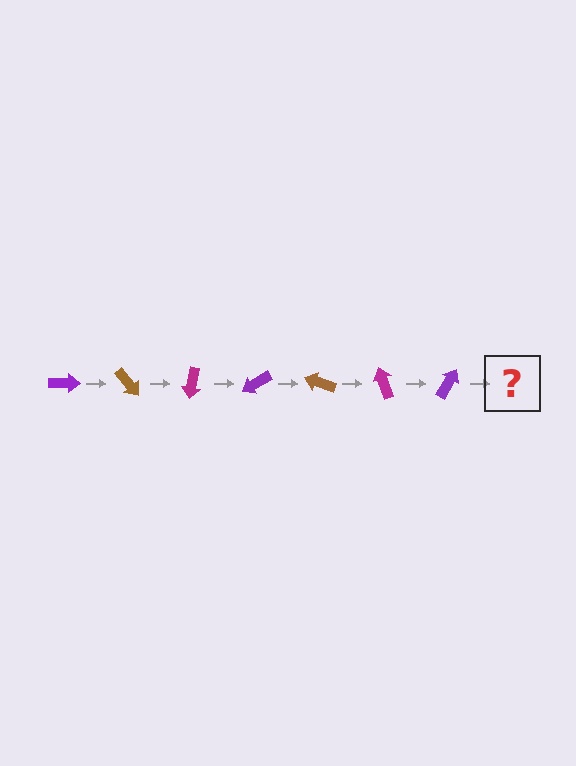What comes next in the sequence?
The next element should be a brown arrow, rotated 350 degrees from the start.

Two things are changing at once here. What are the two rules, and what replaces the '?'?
The two rules are that it rotates 50 degrees each step and the color cycles through purple, brown, and magenta. The '?' should be a brown arrow, rotated 350 degrees from the start.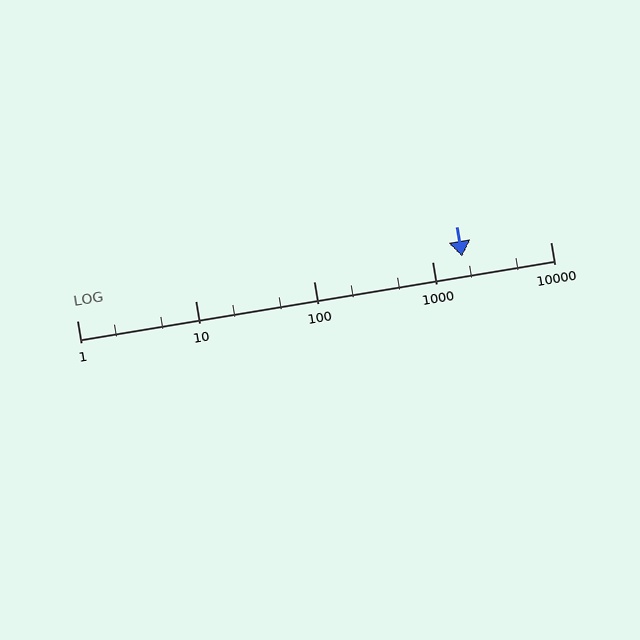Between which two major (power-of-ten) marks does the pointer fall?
The pointer is between 1000 and 10000.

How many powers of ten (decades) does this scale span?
The scale spans 4 decades, from 1 to 10000.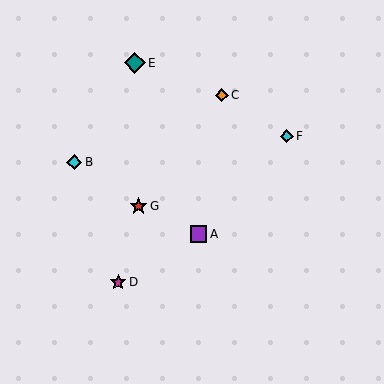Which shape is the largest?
The teal diamond (labeled E) is the largest.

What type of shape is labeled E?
Shape E is a teal diamond.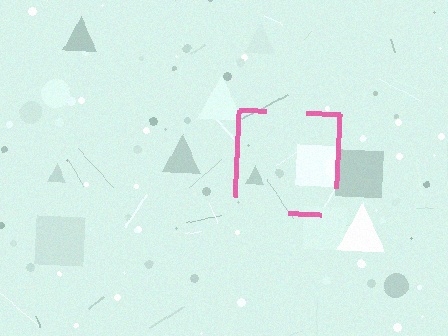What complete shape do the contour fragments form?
The contour fragments form a square.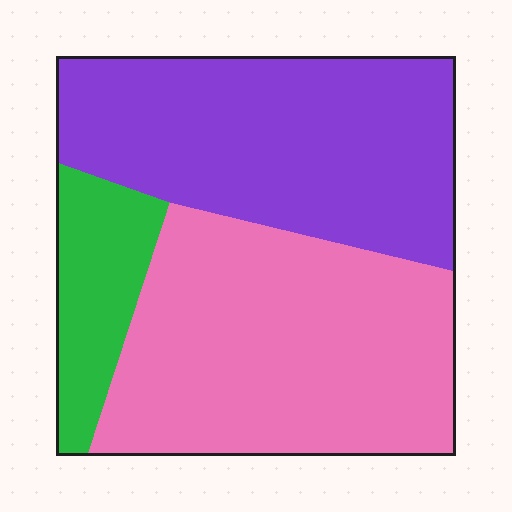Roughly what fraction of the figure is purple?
Purple takes up about two fifths (2/5) of the figure.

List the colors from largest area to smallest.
From largest to smallest: pink, purple, green.